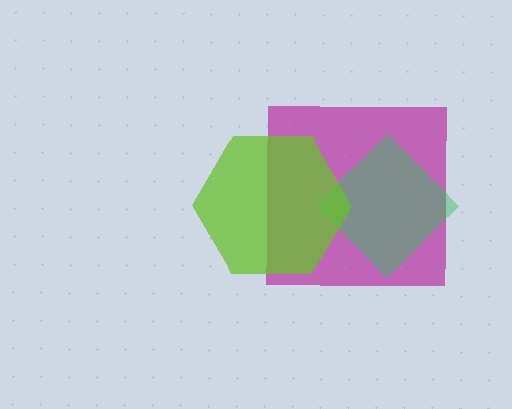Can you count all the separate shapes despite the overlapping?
Yes, there are 3 separate shapes.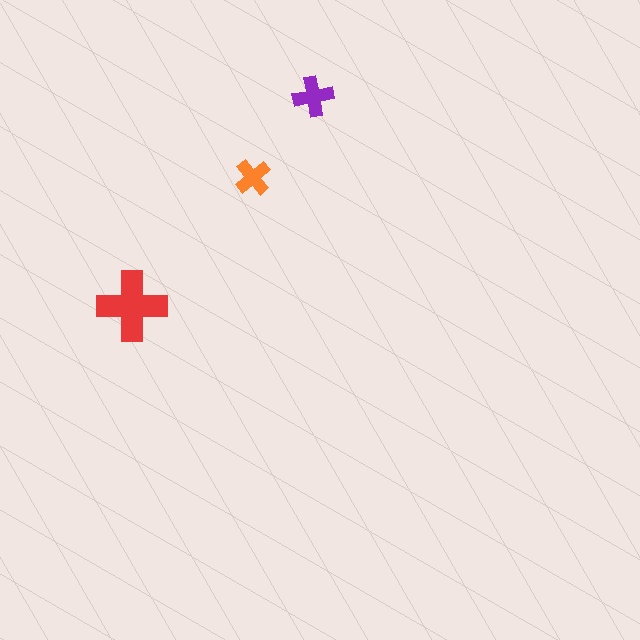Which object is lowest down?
The red cross is bottommost.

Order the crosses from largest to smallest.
the red one, the purple one, the orange one.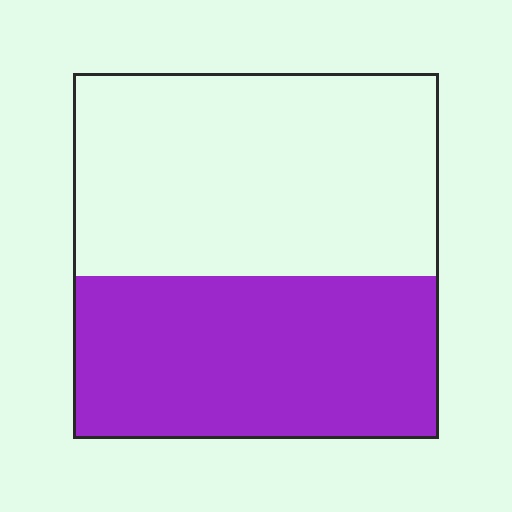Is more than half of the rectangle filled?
No.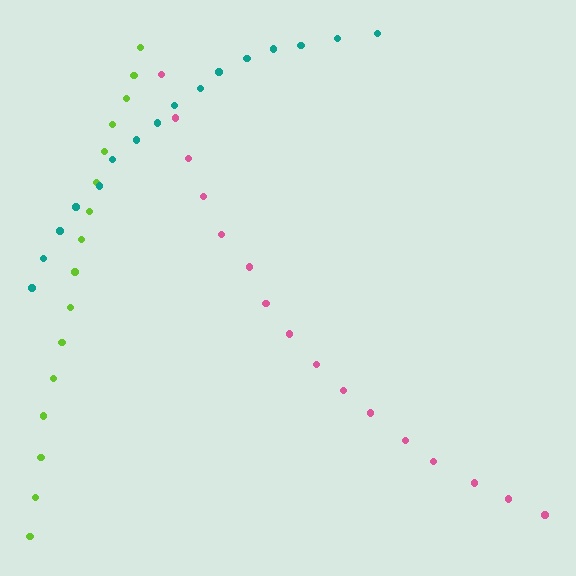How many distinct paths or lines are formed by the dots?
There are 3 distinct paths.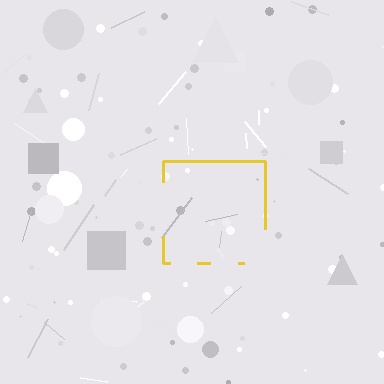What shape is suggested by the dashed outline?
The dashed outline suggests a square.